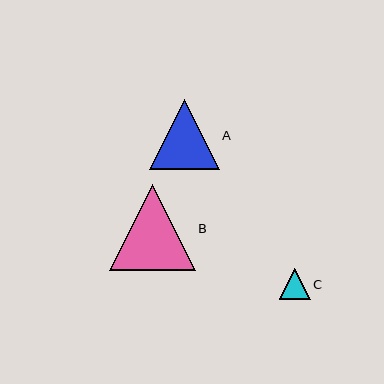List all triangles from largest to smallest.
From largest to smallest: B, A, C.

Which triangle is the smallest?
Triangle C is the smallest with a size of approximately 31 pixels.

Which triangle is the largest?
Triangle B is the largest with a size of approximately 86 pixels.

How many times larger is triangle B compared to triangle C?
Triangle B is approximately 2.8 times the size of triangle C.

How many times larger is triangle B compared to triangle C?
Triangle B is approximately 2.8 times the size of triangle C.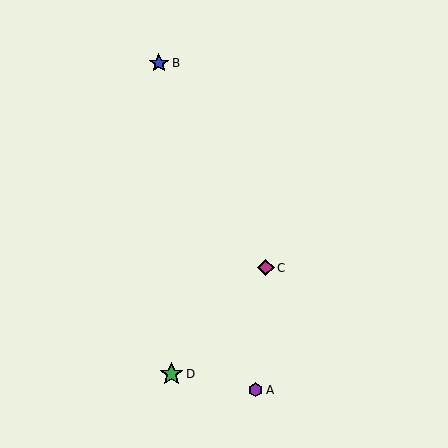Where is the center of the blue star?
The center of the blue star is at (159, 63).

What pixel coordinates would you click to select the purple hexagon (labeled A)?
Click at (256, 390) to select the purple hexagon A.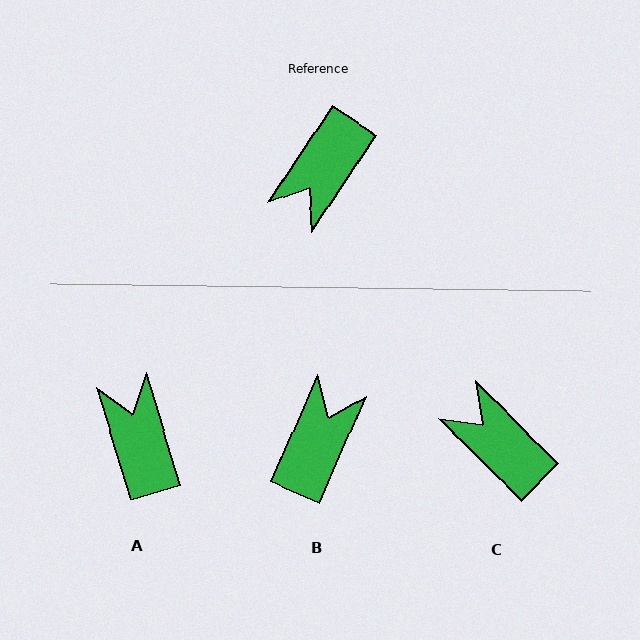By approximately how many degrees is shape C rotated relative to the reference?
Approximately 101 degrees clockwise.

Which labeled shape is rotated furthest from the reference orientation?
B, about 170 degrees away.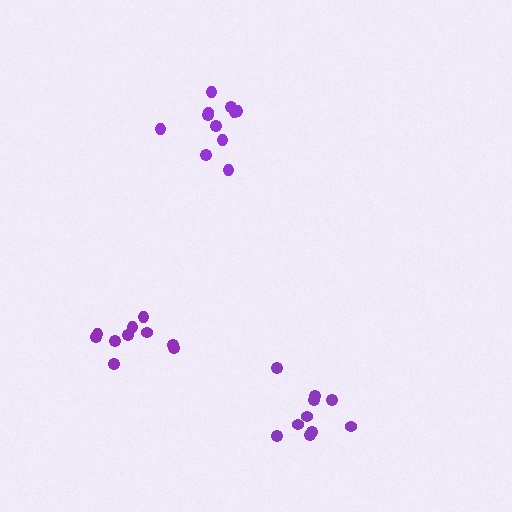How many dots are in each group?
Group 1: 10 dots, Group 2: 10 dots, Group 3: 12 dots (32 total).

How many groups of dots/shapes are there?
There are 3 groups.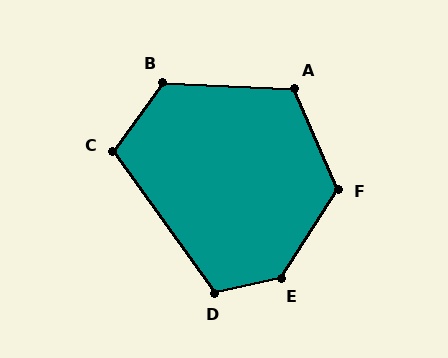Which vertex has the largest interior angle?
E, at approximately 135 degrees.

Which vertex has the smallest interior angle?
C, at approximately 109 degrees.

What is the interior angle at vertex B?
Approximately 123 degrees (obtuse).